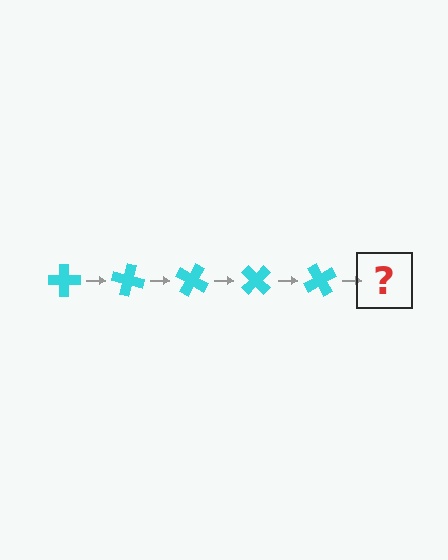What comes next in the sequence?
The next element should be a cyan cross rotated 75 degrees.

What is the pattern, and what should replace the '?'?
The pattern is that the cross rotates 15 degrees each step. The '?' should be a cyan cross rotated 75 degrees.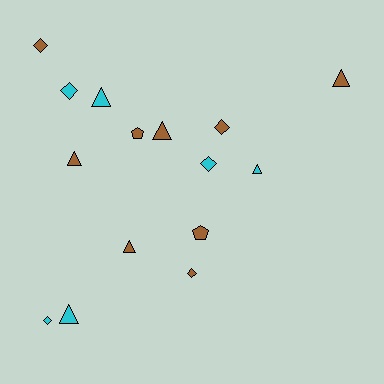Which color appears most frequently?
Brown, with 9 objects.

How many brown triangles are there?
There are 4 brown triangles.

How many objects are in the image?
There are 15 objects.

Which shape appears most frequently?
Triangle, with 7 objects.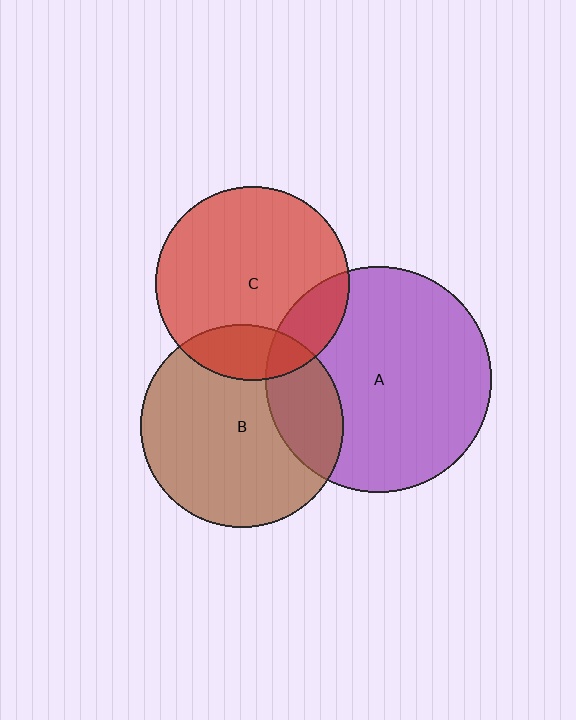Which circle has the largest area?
Circle A (purple).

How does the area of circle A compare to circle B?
Approximately 1.2 times.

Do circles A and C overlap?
Yes.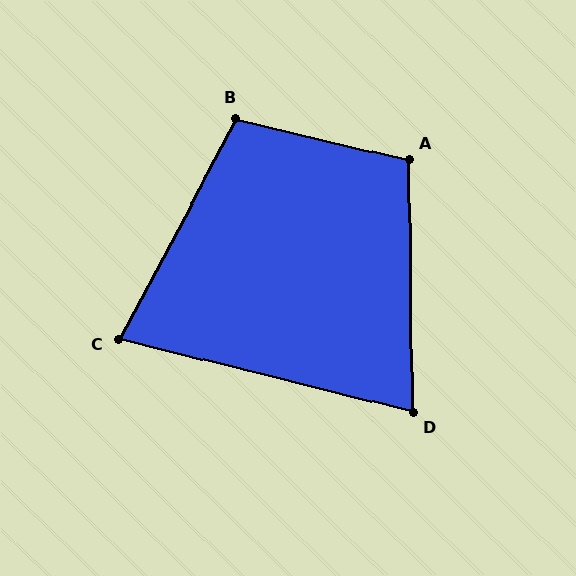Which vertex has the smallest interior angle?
D, at approximately 75 degrees.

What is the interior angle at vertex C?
Approximately 76 degrees (acute).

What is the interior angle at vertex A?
Approximately 104 degrees (obtuse).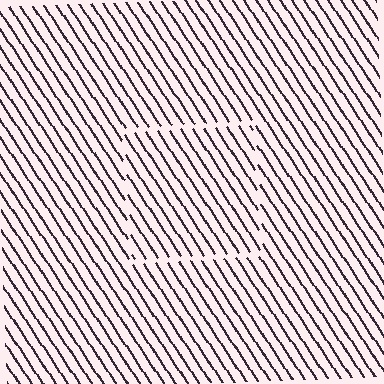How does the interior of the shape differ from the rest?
The interior of the shape contains the same grating, shifted by half a period — the contour is defined by the phase discontinuity where line-ends from the inner and outer gratings abut.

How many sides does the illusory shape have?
4 sides — the line-ends trace a square.